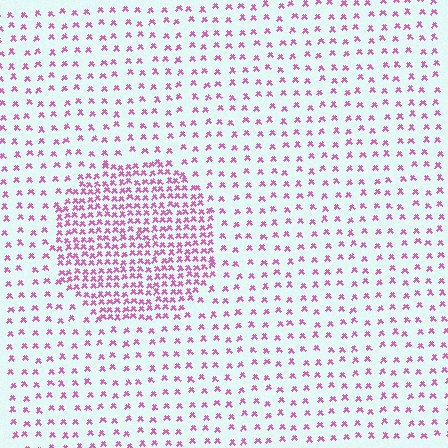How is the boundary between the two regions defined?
The boundary is defined by a change in element density (approximately 2.6x ratio). All elements are the same color, size, and shape.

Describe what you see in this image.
The image contains small pink elements arranged at two different densities. A circle-shaped region is visible where the elements are more densely packed than the surrounding area.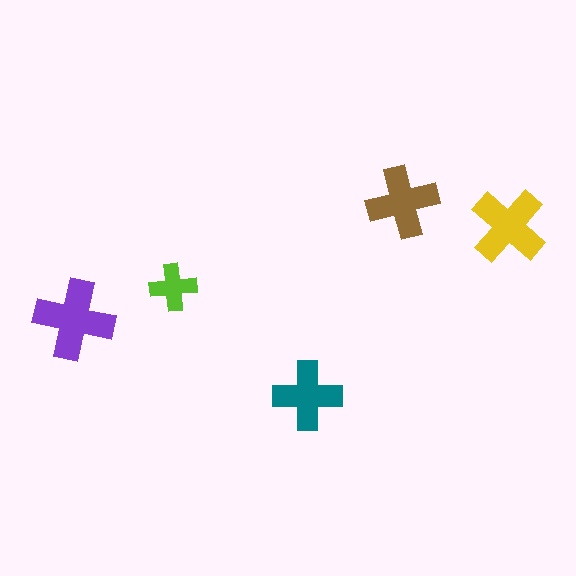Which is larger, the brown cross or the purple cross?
The purple one.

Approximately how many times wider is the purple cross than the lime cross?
About 1.5 times wider.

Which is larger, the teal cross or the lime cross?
The teal one.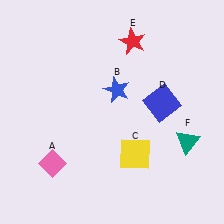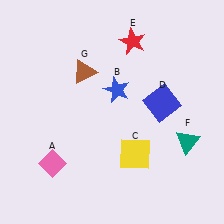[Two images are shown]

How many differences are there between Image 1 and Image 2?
There is 1 difference between the two images.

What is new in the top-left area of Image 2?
A brown triangle (G) was added in the top-left area of Image 2.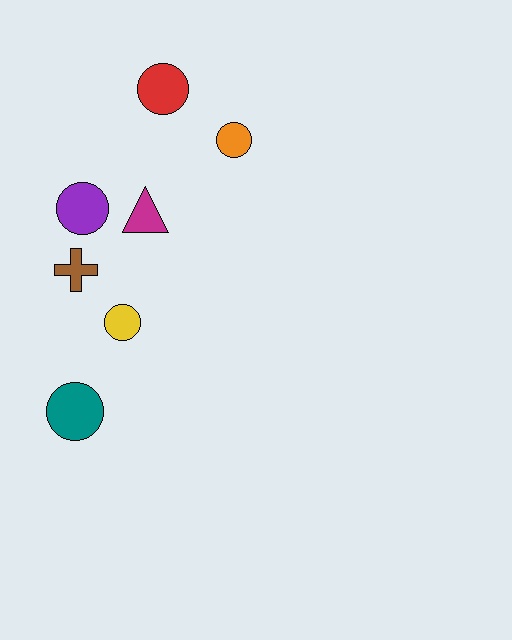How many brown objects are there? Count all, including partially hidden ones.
There is 1 brown object.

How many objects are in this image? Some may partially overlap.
There are 7 objects.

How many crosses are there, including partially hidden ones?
There is 1 cross.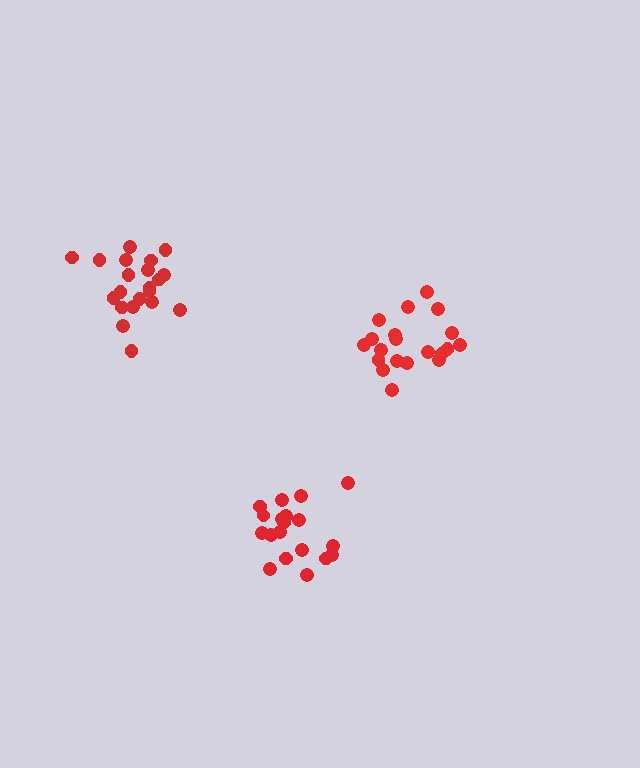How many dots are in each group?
Group 1: 21 dots, Group 2: 19 dots, Group 3: 20 dots (60 total).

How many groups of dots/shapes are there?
There are 3 groups.